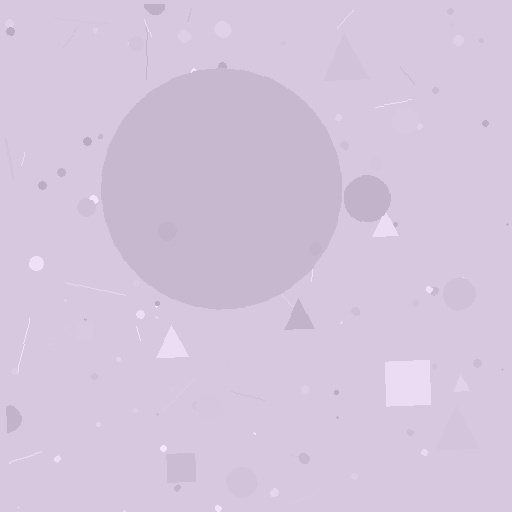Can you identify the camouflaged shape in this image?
The camouflaged shape is a circle.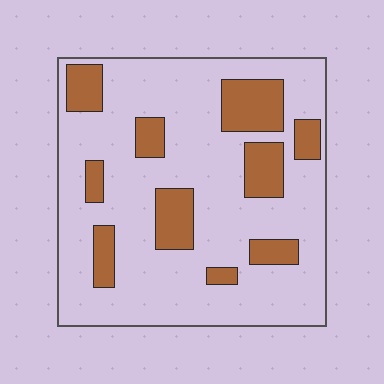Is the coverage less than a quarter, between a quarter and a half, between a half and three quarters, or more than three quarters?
Less than a quarter.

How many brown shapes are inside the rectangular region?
10.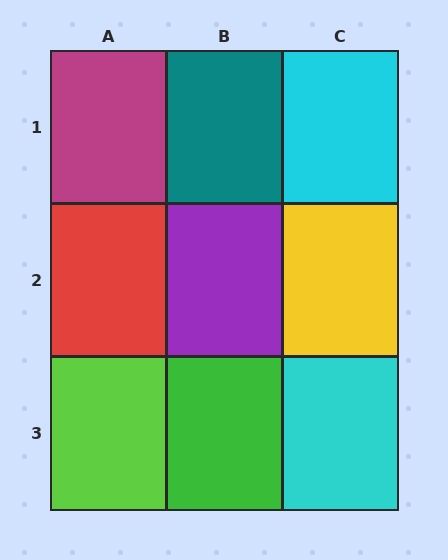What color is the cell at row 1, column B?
Teal.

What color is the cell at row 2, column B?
Purple.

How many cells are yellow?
1 cell is yellow.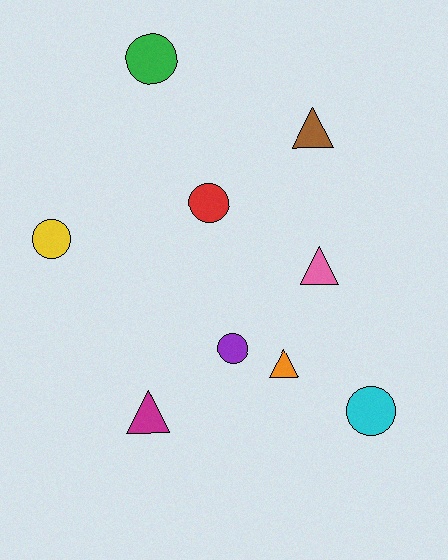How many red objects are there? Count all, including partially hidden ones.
There is 1 red object.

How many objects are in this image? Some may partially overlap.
There are 9 objects.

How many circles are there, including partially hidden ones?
There are 5 circles.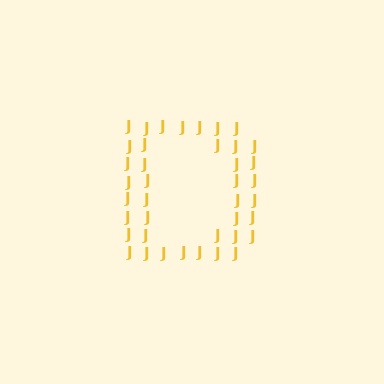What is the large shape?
The large shape is the letter D.